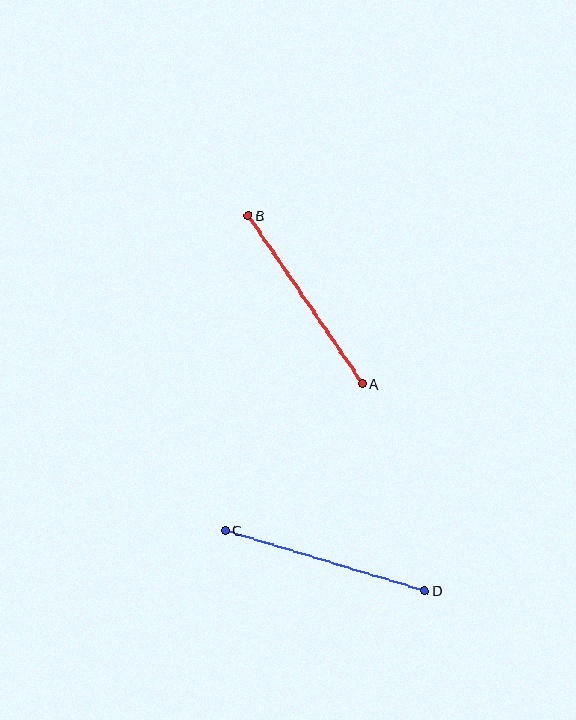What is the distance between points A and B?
The distance is approximately 203 pixels.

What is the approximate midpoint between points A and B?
The midpoint is at approximately (305, 300) pixels.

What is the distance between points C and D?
The distance is approximately 209 pixels.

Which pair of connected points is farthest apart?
Points C and D are farthest apart.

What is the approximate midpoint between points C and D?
The midpoint is at approximately (325, 560) pixels.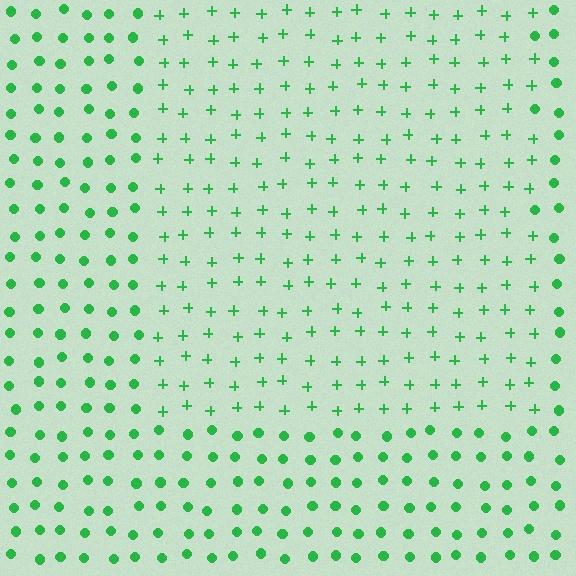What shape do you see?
I see a rectangle.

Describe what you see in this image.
The image is filled with small green elements arranged in a uniform grid. A rectangle-shaped region contains plus signs, while the surrounding area contains circles. The boundary is defined purely by the change in element shape.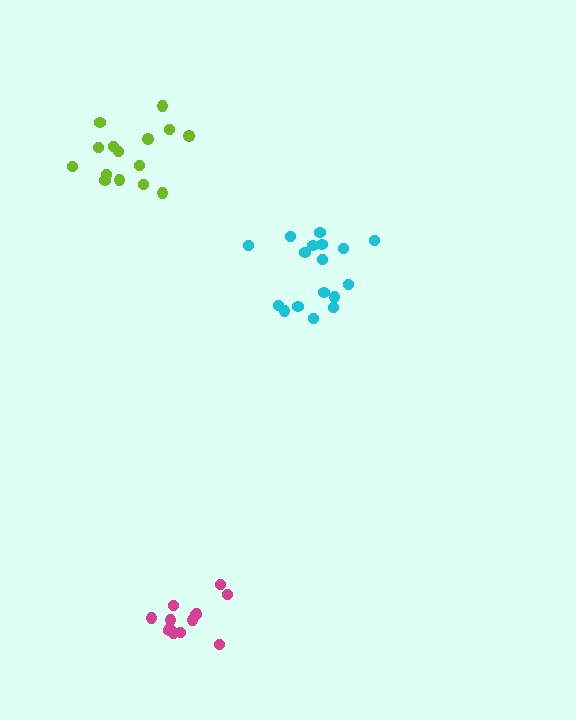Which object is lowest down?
The magenta cluster is bottommost.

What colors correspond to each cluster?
The clusters are colored: cyan, lime, magenta.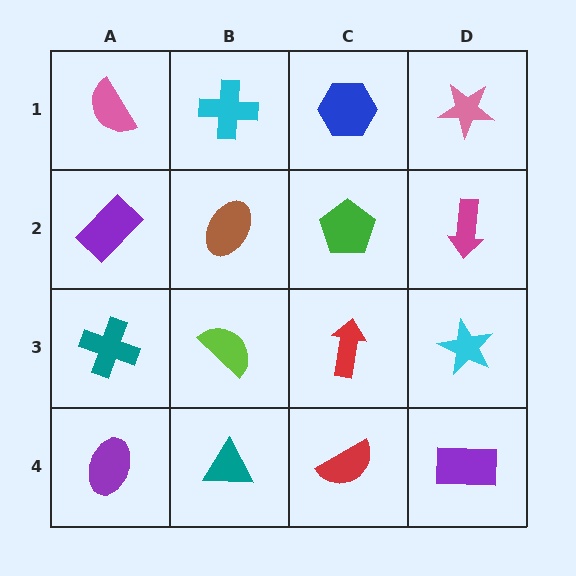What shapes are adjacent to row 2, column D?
A pink star (row 1, column D), a cyan star (row 3, column D), a green pentagon (row 2, column C).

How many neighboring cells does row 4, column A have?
2.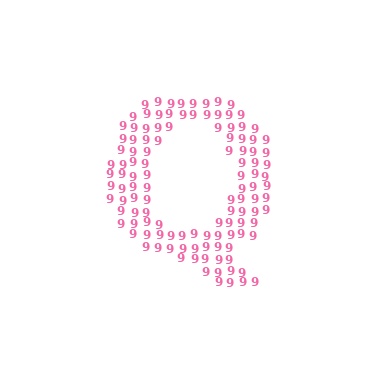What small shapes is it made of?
It is made of small digit 9's.